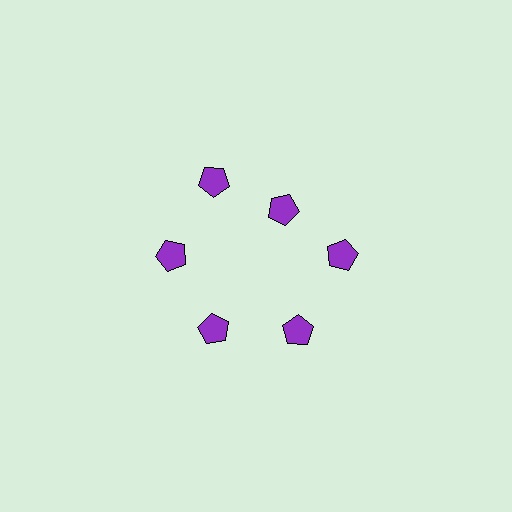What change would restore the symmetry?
The symmetry would be restored by moving it outward, back onto the ring so that all 6 pentagons sit at equal angles and equal distance from the center.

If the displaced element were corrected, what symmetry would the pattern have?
It would have 6-fold rotational symmetry — the pattern would map onto itself every 60 degrees.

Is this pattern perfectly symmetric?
No. The 6 purple pentagons are arranged in a ring, but one element near the 1 o'clock position is pulled inward toward the center, breaking the 6-fold rotational symmetry.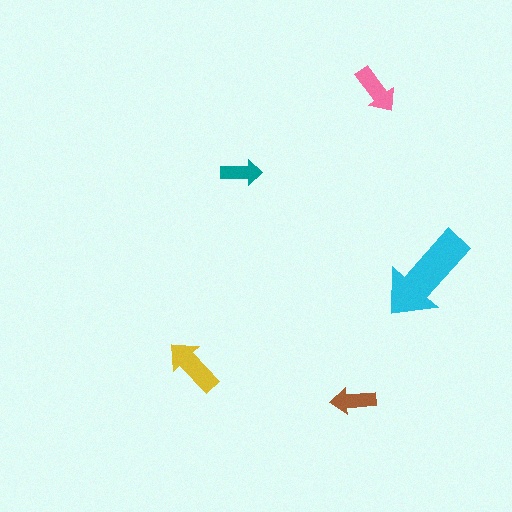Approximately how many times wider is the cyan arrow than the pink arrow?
About 2 times wider.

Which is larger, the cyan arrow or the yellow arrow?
The cyan one.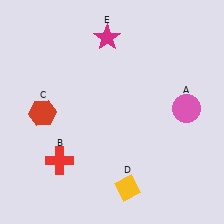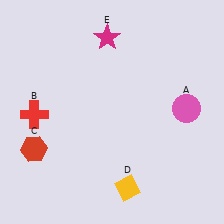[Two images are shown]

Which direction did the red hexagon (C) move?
The red hexagon (C) moved down.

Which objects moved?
The objects that moved are: the red cross (B), the red hexagon (C).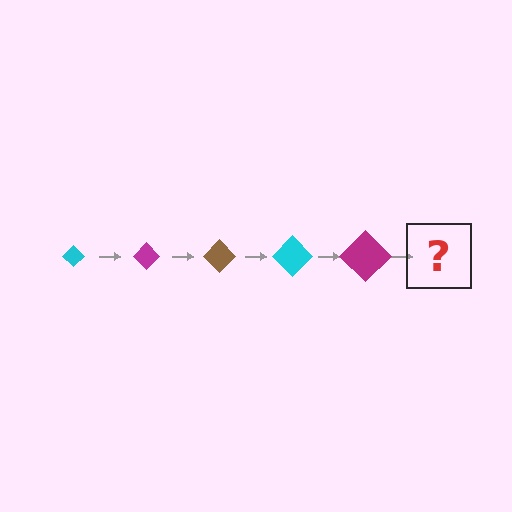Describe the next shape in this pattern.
It should be a brown diamond, larger than the previous one.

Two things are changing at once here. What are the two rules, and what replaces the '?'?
The two rules are that the diamond grows larger each step and the color cycles through cyan, magenta, and brown. The '?' should be a brown diamond, larger than the previous one.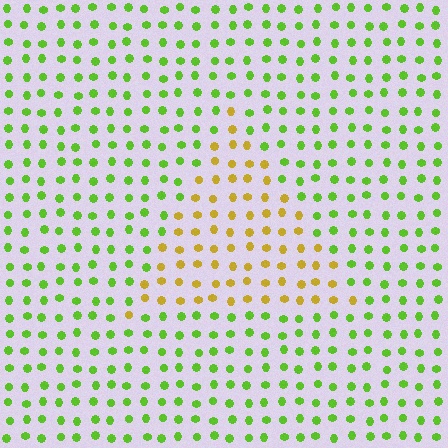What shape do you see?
I see a triangle.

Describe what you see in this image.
The image is filled with small lime elements in a uniform arrangement. A triangle-shaped region is visible where the elements are tinted to a slightly different hue, forming a subtle color boundary.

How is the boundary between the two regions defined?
The boundary is defined purely by a slight shift in hue (about 52 degrees). Spacing, size, and orientation are identical on both sides.